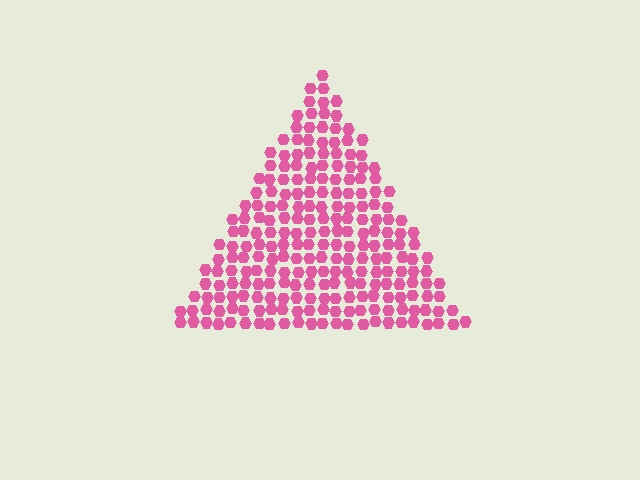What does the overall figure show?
The overall figure shows a triangle.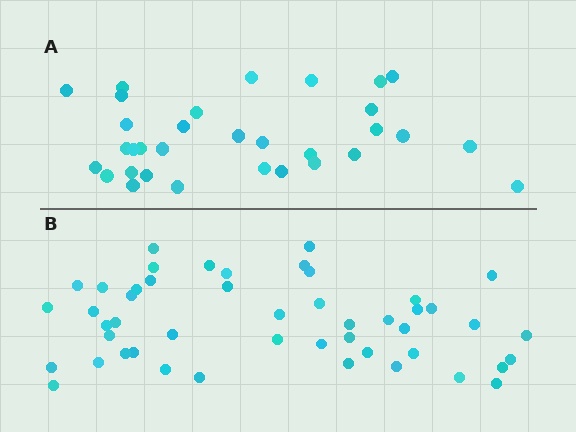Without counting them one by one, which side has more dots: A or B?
Region B (the bottom region) has more dots.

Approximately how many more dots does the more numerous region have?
Region B has approximately 15 more dots than region A.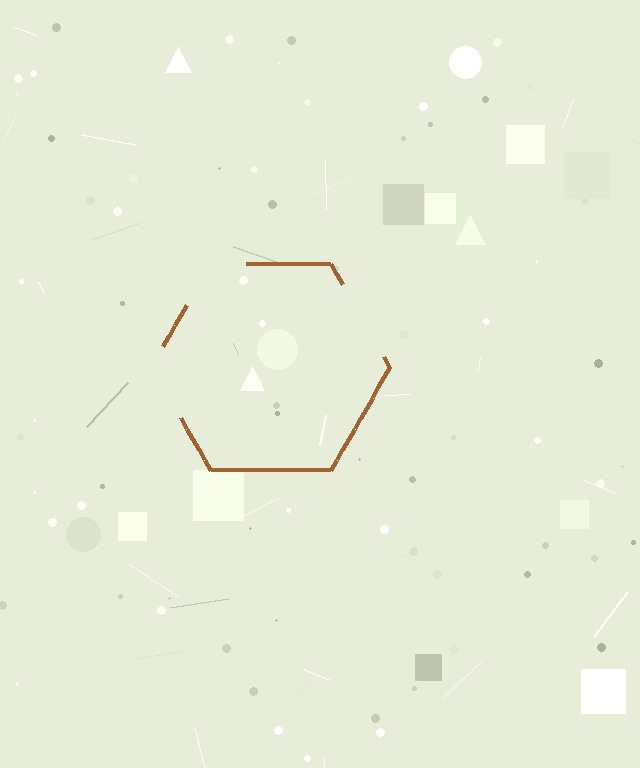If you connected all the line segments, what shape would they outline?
They would outline a hexagon.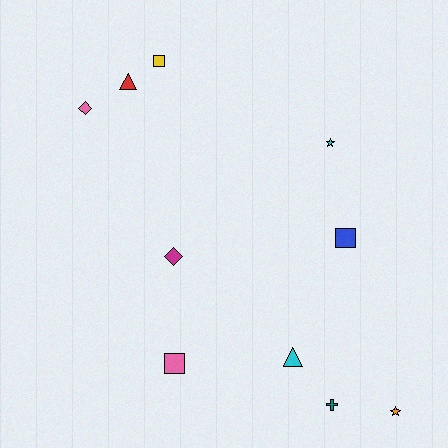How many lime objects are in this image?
There are no lime objects.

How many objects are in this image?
There are 10 objects.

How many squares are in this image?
There are 3 squares.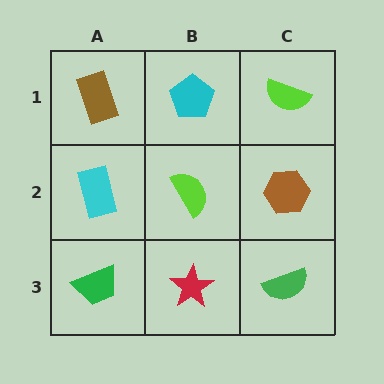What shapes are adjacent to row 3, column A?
A cyan rectangle (row 2, column A), a red star (row 3, column B).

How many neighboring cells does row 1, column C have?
2.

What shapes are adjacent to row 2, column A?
A brown rectangle (row 1, column A), a green trapezoid (row 3, column A), a lime semicircle (row 2, column B).